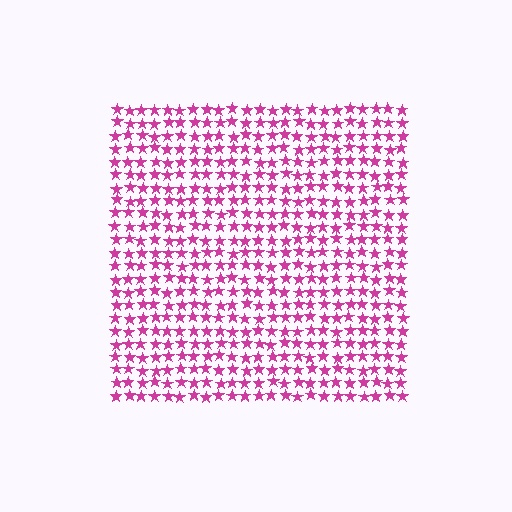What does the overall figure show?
The overall figure shows a square.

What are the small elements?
The small elements are stars.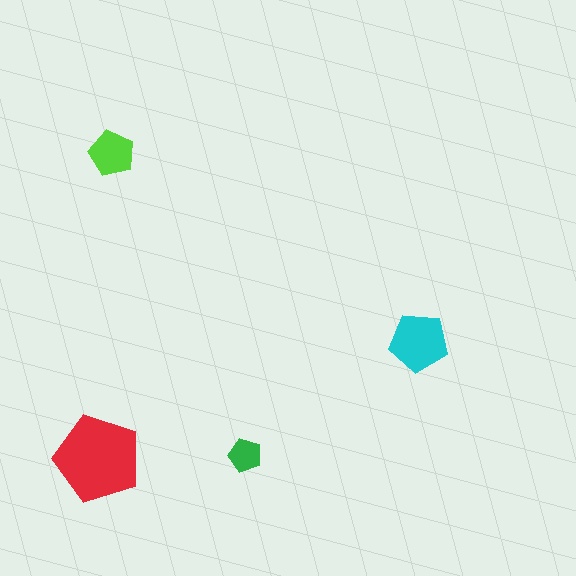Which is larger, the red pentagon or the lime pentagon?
The red one.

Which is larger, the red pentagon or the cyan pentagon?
The red one.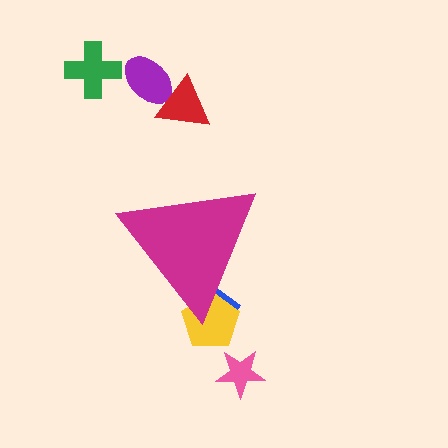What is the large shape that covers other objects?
A magenta triangle.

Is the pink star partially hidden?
No, the pink star is fully visible.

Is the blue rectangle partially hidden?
Yes, the blue rectangle is partially hidden behind the magenta triangle.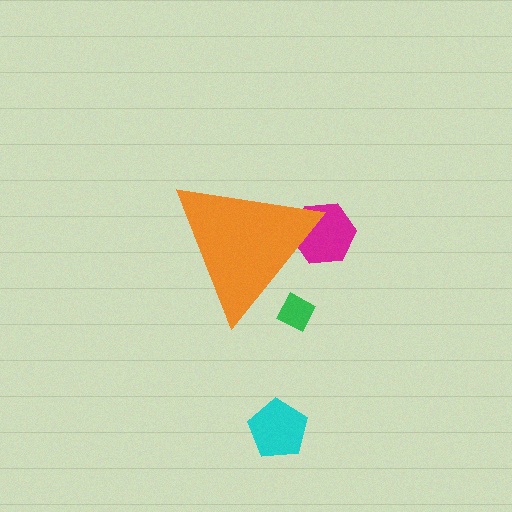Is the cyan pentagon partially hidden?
No, the cyan pentagon is fully visible.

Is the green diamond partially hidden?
Yes, the green diamond is partially hidden behind the orange triangle.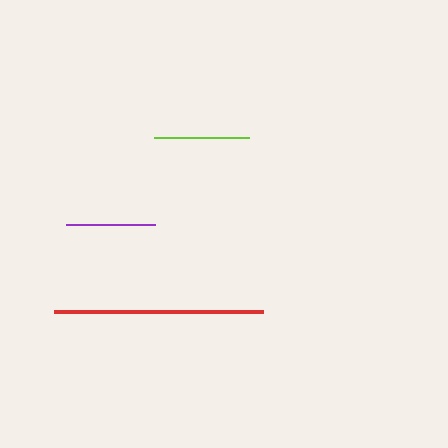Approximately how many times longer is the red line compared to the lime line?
The red line is approximately 2.2 times the length of the lime line.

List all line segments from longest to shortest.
From longest to shortest: red, lime, purple.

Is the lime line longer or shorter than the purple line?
The lime line is longer than the purple line.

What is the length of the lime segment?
The lime segment is approximately 95 pixels long.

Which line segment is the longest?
The red line is the longest at approximately 209 pixels.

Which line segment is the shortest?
The purple line is the shortest at approximately 89 pixels.